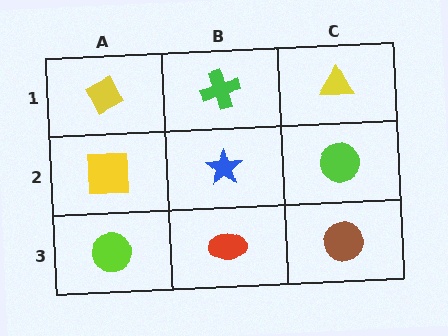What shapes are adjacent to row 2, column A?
A yellow diamond (row 1, column A), a lime circle (row 3, column A), a blue star (row 2, column B).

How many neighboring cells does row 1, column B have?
3.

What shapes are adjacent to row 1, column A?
A yellow square (row 2, column A), a green cross (row 1, column B).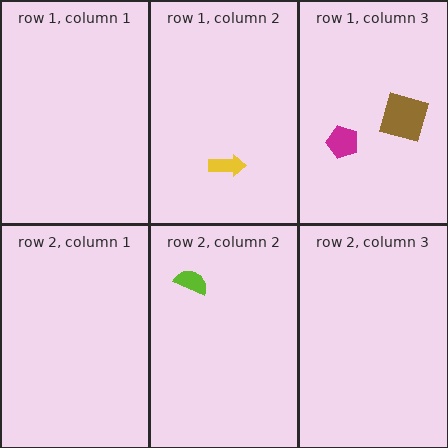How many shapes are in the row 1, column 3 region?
2.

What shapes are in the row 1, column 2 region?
The yellow arrow.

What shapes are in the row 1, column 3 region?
The magenta pentagon, the brown square.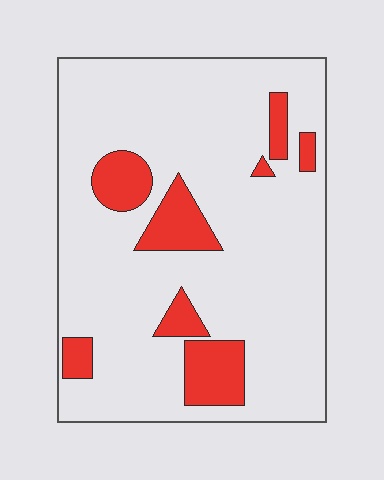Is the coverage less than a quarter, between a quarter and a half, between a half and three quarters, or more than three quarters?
Less than a quarter.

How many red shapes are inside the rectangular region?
8.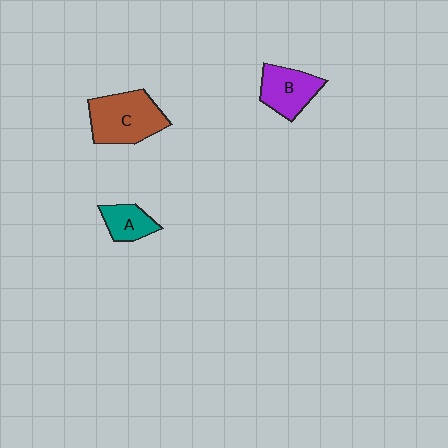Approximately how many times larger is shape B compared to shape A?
Approximately 1.5 times.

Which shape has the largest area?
Shape C (brown).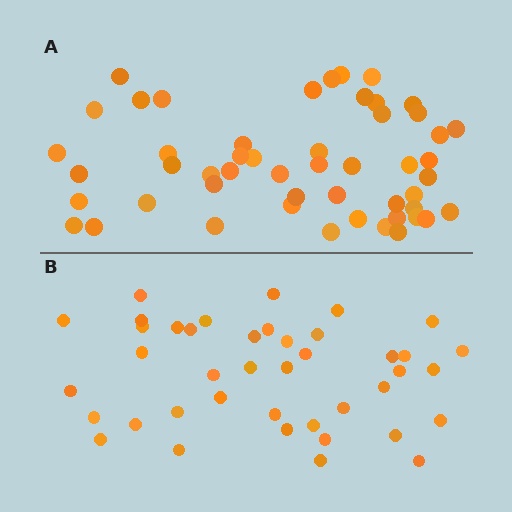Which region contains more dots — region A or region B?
Region A (the top region) has more dots.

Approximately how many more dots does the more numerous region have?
Region A has roughly 10 or so more dots than region B.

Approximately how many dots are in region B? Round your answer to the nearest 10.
About 40 dots. (The exact count is 41, which rounds to 40.)